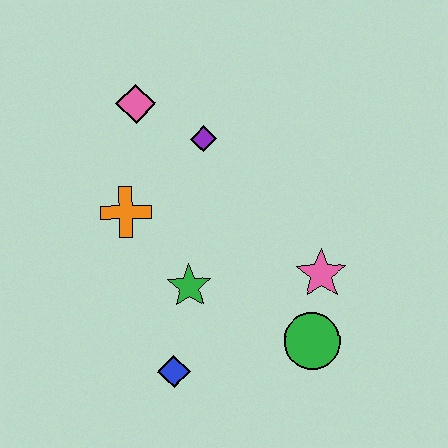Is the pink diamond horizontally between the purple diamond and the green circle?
No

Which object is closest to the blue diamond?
The green star is closest to the blue diamond.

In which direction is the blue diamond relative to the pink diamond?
The blue diamond is below the pink diamond.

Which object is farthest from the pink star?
The pink diamond is farthest from the pink star.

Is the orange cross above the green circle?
Yes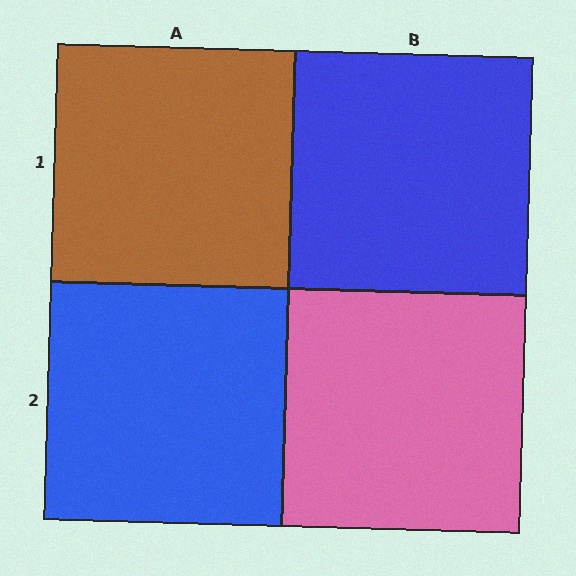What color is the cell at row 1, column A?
Brown.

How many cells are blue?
2 cells are blue.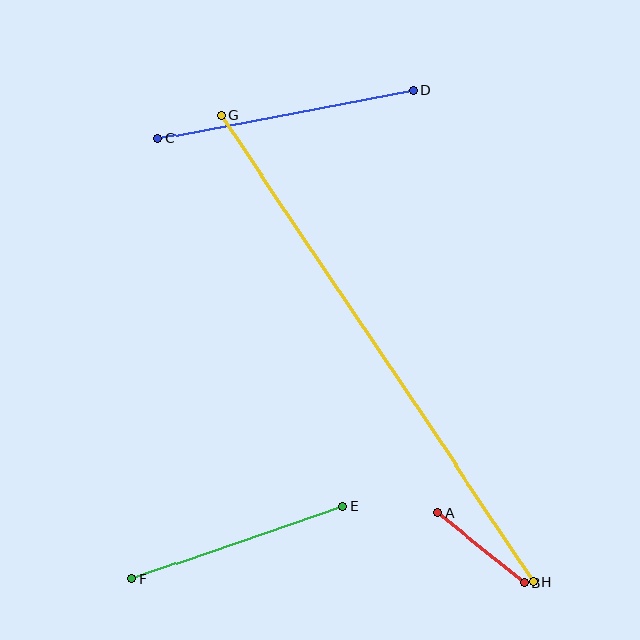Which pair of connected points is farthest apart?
Points G and H are farthest apart.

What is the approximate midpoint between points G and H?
The midpoint is at approximately (377, 348) pixels.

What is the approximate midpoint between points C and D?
The midpoint is at approximately (285, 115) pixels.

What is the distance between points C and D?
The distance is approximately 260 pixels.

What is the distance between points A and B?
The distance is approximately 111 pixels.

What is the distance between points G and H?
The distance is approximately 562 pixels.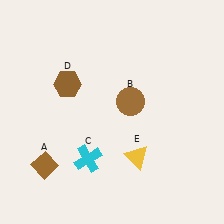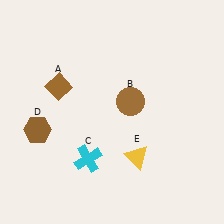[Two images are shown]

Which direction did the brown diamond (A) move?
The brown diamond (A) moved up.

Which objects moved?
The objects that moved are: the brown diamond (A), the brown hexagon (D).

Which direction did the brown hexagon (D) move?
The brown hexagon (D) moved down.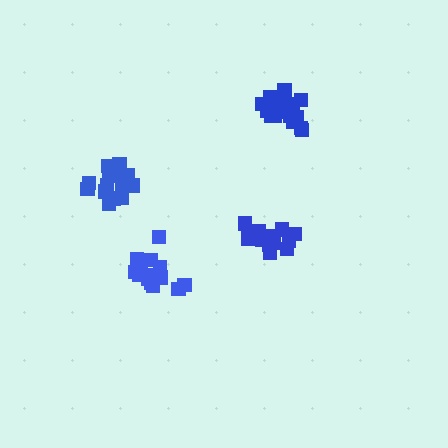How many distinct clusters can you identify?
There are 4 distinct clusters.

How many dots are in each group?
Group 1: 16 dots, Group 2: 17 dots, Group 3: 15 dots, Group 4: 18 dots (66 total).